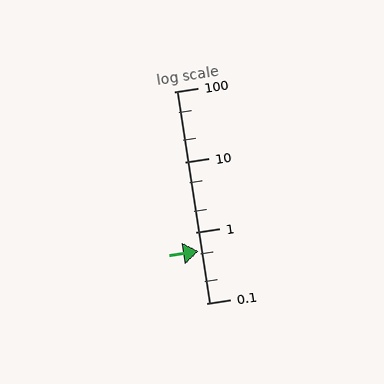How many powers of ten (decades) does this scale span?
The scale spans 3 decades, from 0.1 to 100.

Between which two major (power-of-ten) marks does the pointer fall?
The pointer is between 0.1 and 1.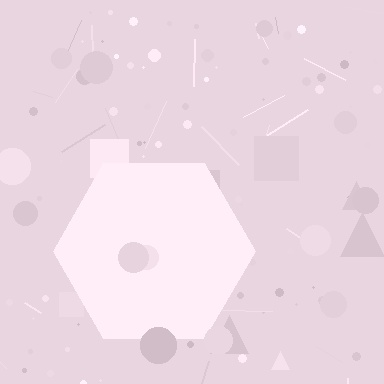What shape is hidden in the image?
A hexagon is hidden in the image.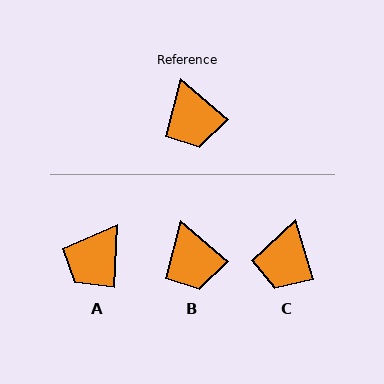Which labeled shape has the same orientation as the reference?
B.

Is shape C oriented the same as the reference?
No, it is off by about 32 degrees.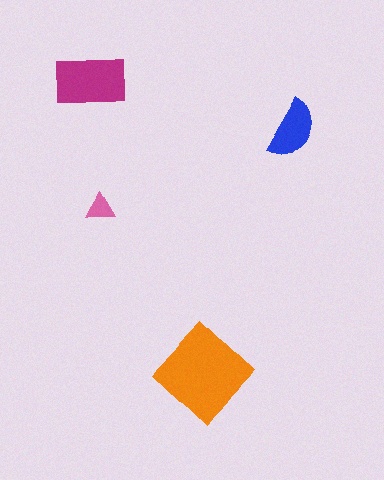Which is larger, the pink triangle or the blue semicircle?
The blue semicircle.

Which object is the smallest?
The pink triangle.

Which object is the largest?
The orange diamond.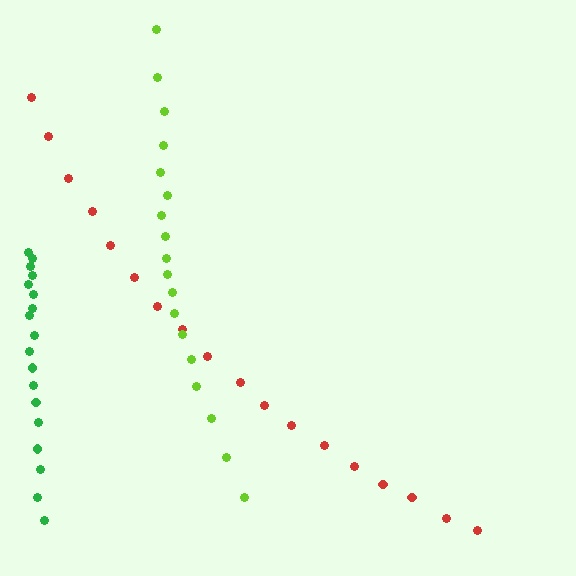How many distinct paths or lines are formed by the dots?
There are 3 distinct paths.